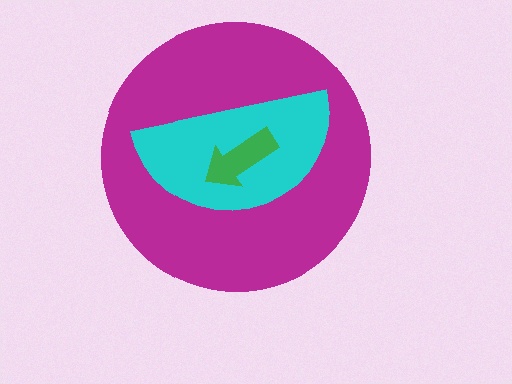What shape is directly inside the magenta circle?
The cyan semicircle.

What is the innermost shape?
The green arrow.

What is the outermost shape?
The magenta circle.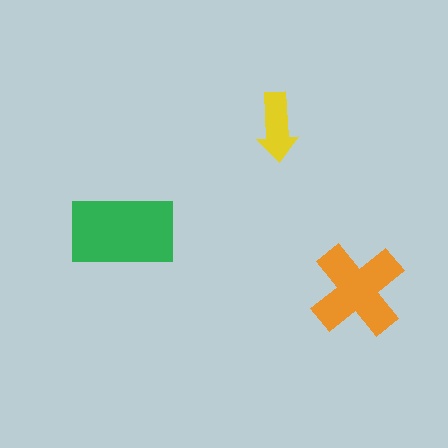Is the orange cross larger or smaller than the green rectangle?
Smaller.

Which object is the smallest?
The yellow arrow.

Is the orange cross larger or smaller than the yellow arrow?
Larger.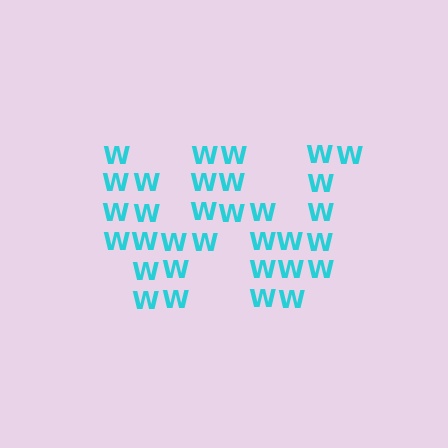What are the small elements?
The small elements are letter W's.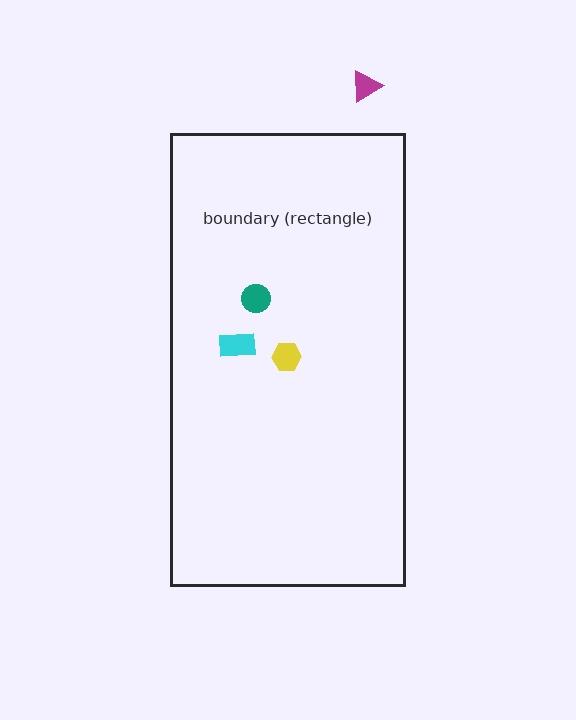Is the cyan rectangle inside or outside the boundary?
Inside.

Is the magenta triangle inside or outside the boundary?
Outside.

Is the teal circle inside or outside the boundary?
Inside.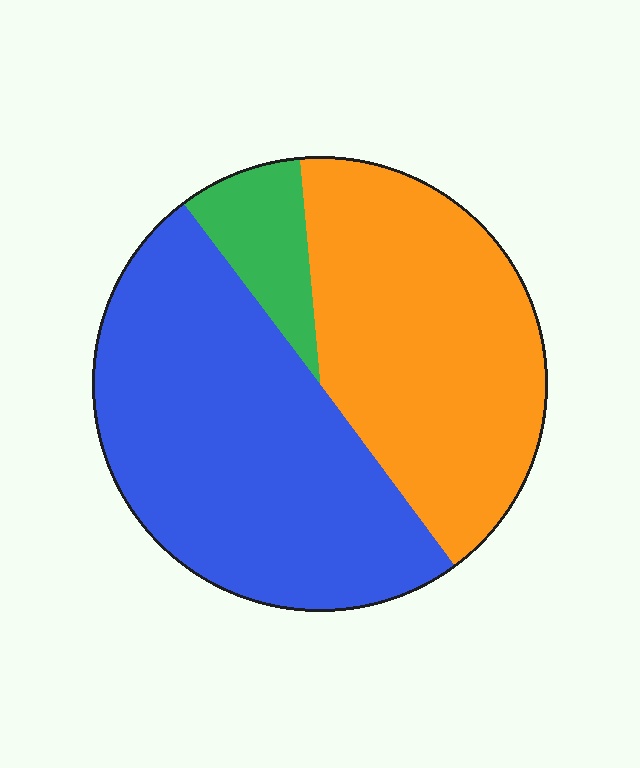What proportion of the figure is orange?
Orange takes up between a third and a half of the figure.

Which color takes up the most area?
Blue, at roughly 50%.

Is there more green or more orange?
Orange.